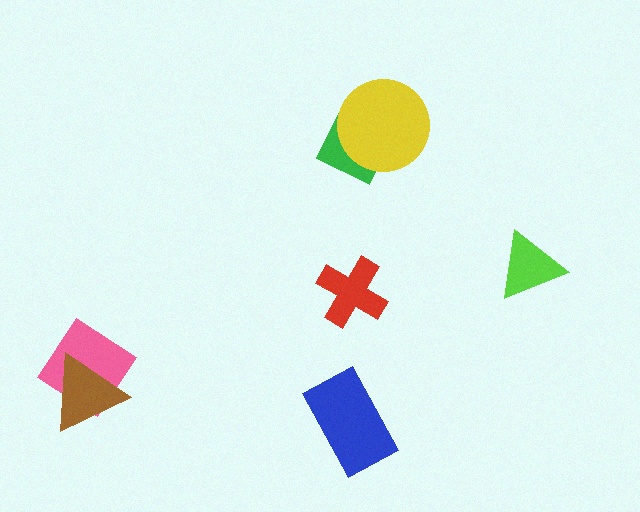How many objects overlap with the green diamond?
1 object overlaps with the green diamond.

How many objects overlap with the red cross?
0 objects overlap with the red cross.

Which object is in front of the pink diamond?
The brown triangle is in front of the pink diamond.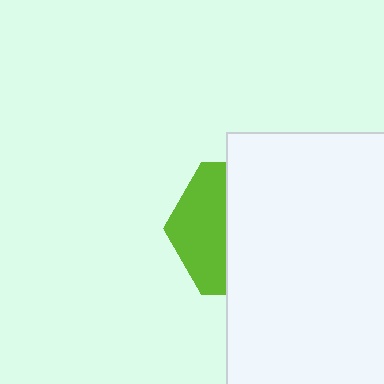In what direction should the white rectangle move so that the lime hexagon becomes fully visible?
The white rectangle should move right. That is the shortest direction to clear the overlap and leave the lime hexagon fully visible.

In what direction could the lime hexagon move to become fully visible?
The lime hexagon could move left. That would shift it out from behind the white rectangle entirely.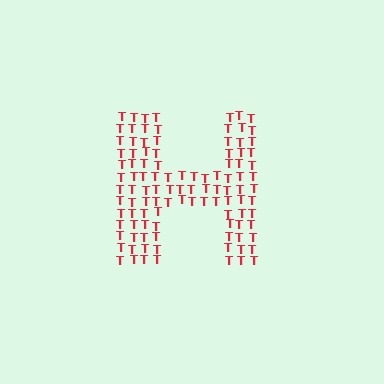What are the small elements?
The small elements are letter T's.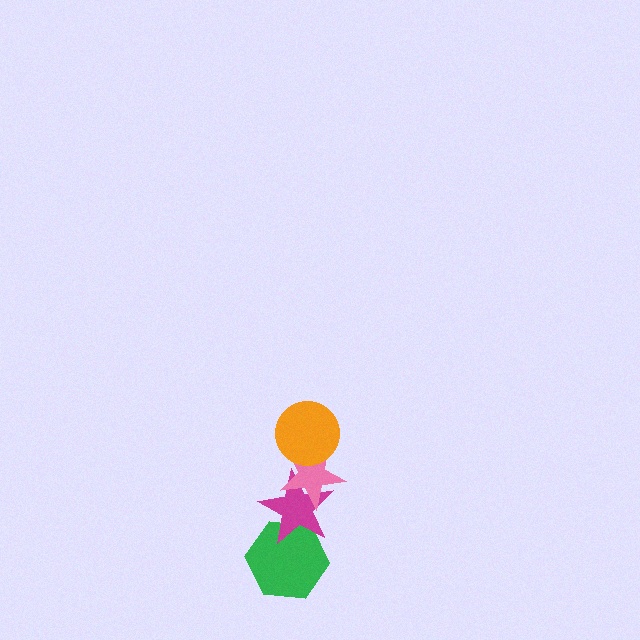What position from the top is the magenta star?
The magenta star is 3rd from the top.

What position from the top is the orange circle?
The orange circle is 1st from the top.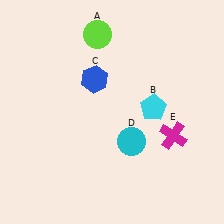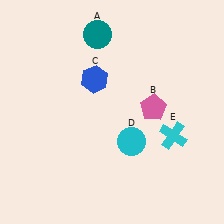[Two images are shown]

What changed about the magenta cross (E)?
In Image 1, E is magenta. In Image 2, it changed to cyan.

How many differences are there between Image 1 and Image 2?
There are 3 differences between the two images.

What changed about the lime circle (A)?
In Image 1, A is lime. In Image 2, it changed to teal.